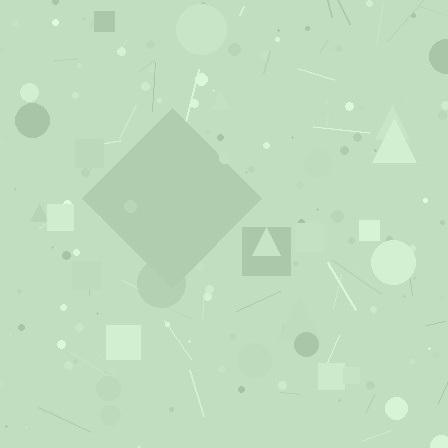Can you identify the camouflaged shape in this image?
The camouflaged shape is a diamond.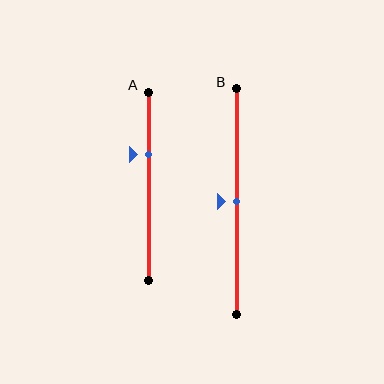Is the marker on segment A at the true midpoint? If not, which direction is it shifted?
No, the marker on segment A is shifted upward by about 17% of the segment length.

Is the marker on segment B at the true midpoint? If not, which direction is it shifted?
Yes, the marker on segment B is at the true midpoint.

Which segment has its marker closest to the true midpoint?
Segment B has its marker closest to the true midpoint.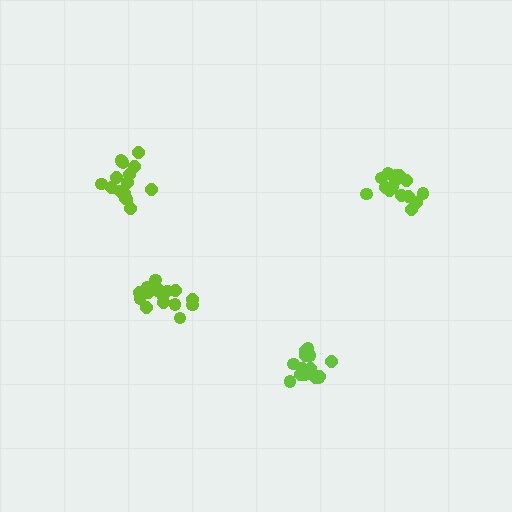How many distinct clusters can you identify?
There are 4 distinct clusters.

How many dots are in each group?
Group 1: 16 dots, Group 2: 15 dots, Group 3: 17 dots, Group 4: 16 dots (64 total).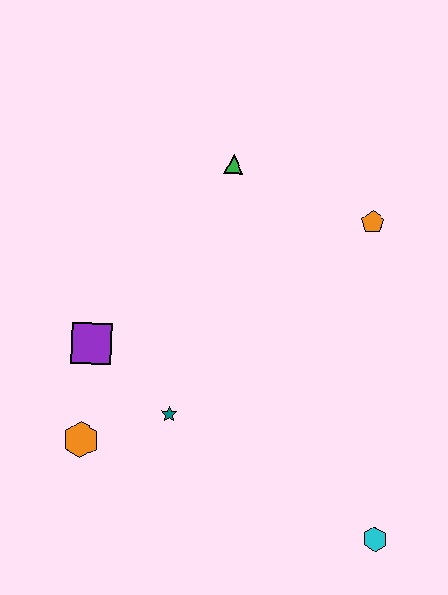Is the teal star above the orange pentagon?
No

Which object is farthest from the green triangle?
The cyan hexagon is farthest from the green triangle.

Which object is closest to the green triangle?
The orange pentagon is closest to the green triangle.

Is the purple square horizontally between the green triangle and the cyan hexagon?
No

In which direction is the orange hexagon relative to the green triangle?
The orange hexagon is below the green triangle.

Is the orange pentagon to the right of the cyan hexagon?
No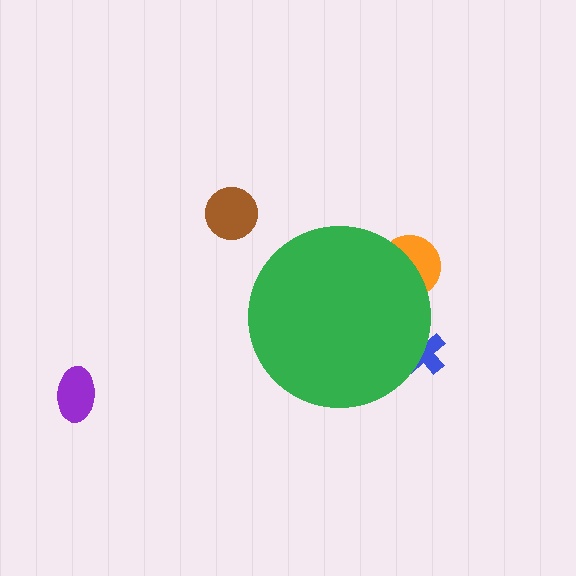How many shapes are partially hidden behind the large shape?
2 shapes are partially hidden.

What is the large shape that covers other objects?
A green circle.